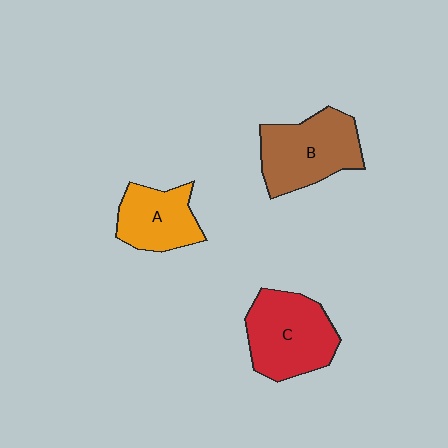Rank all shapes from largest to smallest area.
From largest to smallest: C (red), B (brown), A (orange).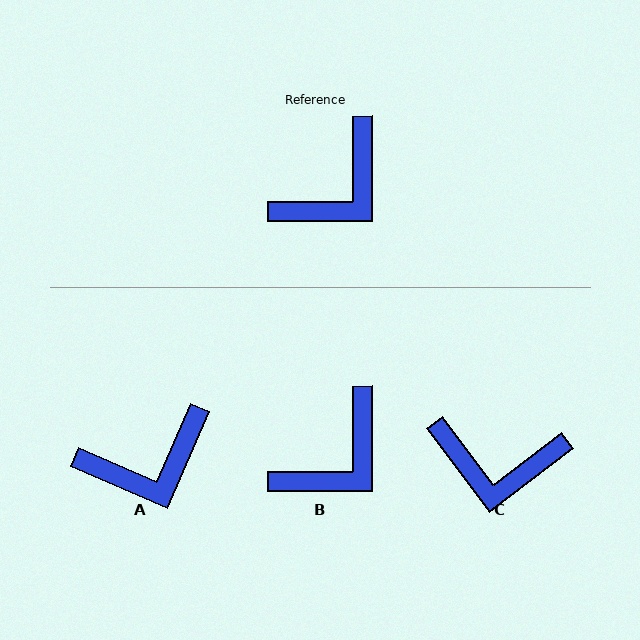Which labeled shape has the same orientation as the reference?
B.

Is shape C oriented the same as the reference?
No, it is off by about 53 degrees.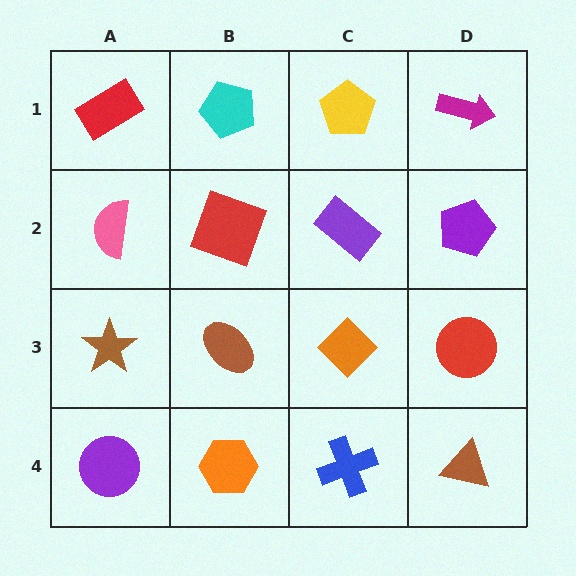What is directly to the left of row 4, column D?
A blue cross.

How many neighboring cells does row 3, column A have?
3.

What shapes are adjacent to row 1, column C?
A purple rectangle (row 2, column C), a cyan pentagon (row 1, column B), a magenta arrow (row 1, column D).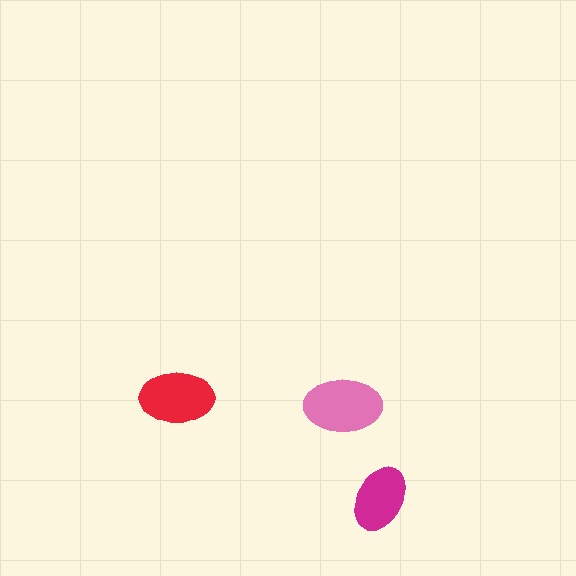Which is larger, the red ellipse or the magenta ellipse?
The red one.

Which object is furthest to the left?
The red ellipse is leftmost.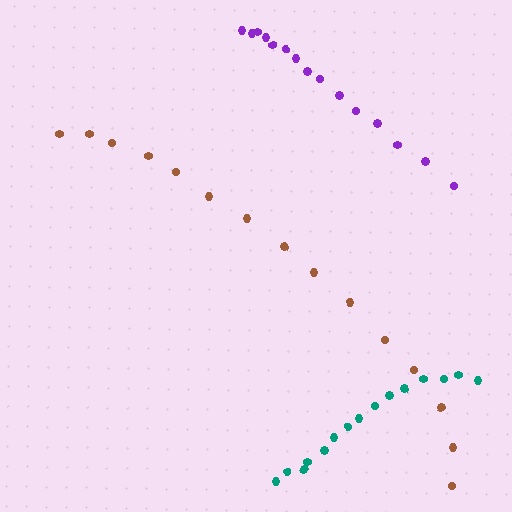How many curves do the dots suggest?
There are 3 distinct paths.